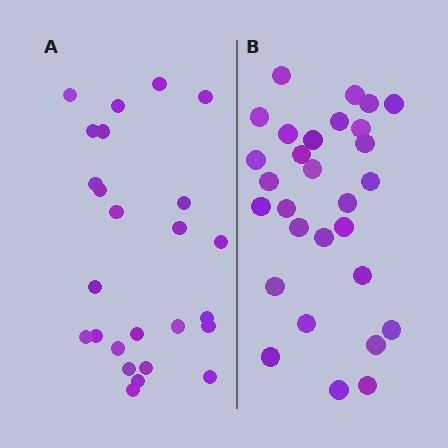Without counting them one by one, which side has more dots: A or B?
Region B (the right region) has more dots.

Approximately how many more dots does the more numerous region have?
Region B has about 4 more dots than region A.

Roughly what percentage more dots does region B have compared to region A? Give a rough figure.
About 15% more.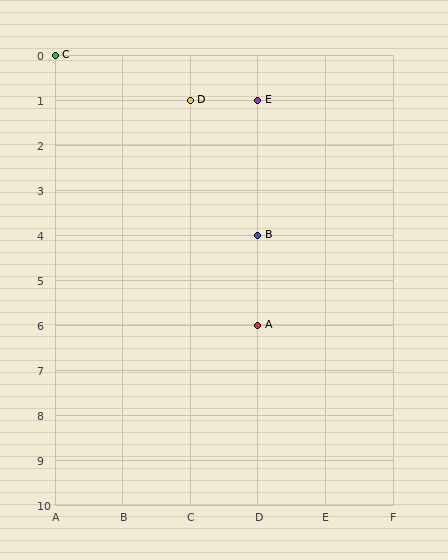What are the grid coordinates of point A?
Point A is at grid coordinates (D, 6).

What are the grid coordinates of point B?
Point B is at grid coordinates (D, 4).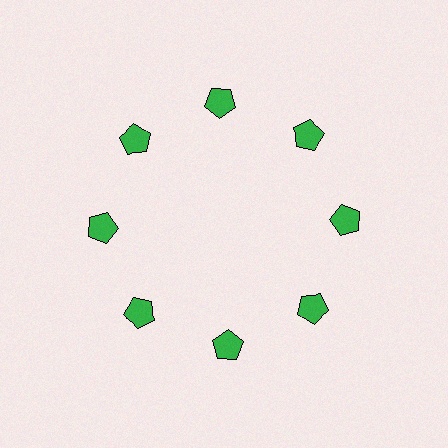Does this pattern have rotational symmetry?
Yes, this pattern has 8-fold rotational symmetry. It looks the same after rotating 45 degrees around the center.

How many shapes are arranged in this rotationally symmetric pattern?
There are 8 shapes, arranged in 8 groups of 1.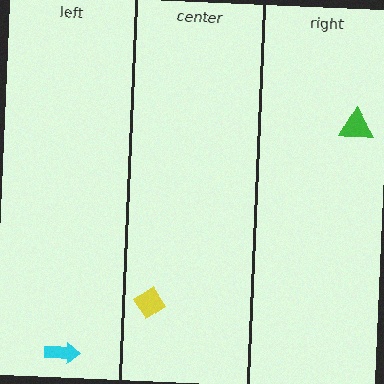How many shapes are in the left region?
1.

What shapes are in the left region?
The cyan arrow.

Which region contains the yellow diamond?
The center region.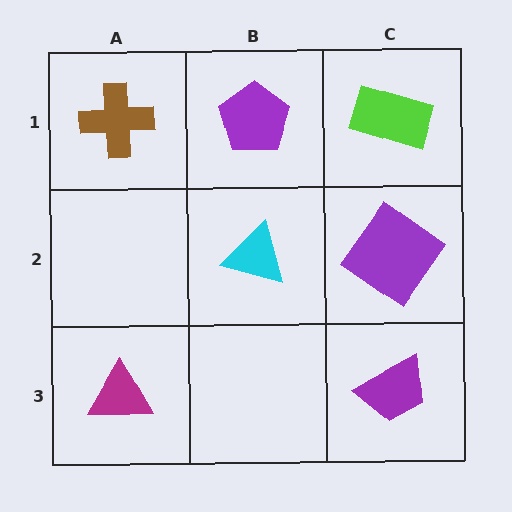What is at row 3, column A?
A magenta triangle.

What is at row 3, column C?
A purple trapezoid.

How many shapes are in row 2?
2 shapes.